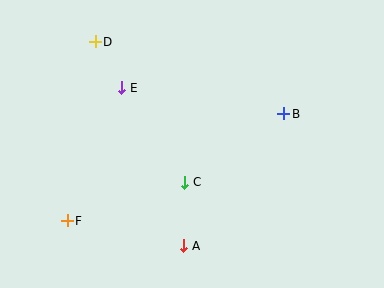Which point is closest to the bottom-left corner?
Point F is closest to the bottom-left corner.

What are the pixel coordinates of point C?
Point C is at (185, 182).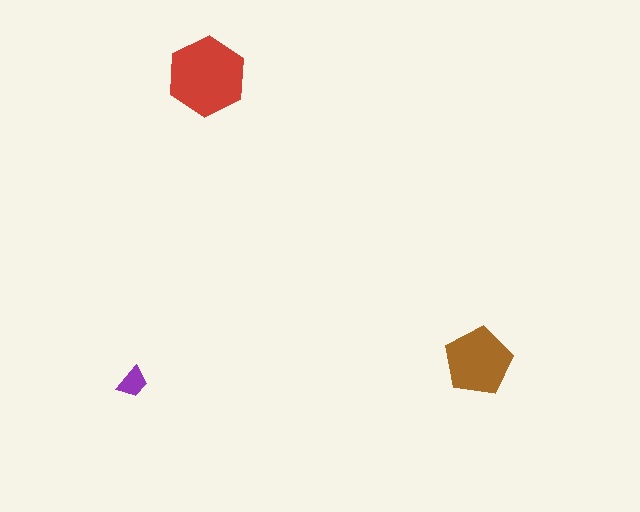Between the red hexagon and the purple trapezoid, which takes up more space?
The red hexagon.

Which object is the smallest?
The purple trapezoid.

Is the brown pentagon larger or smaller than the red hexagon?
Smaller.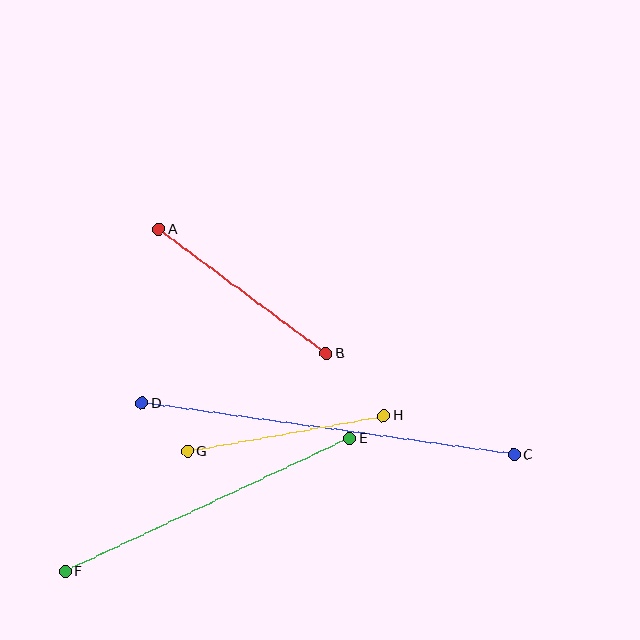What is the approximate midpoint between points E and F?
The midpoint is at approximately (207, 505) pixels.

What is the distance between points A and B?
The distance is approximately 208 pixels.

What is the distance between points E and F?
The distance is approximately 314 pixels.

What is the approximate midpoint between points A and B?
The midpoint is at approximately (242, 292) pixels.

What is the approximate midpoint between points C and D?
The midpoint is at approximately (328, 429) pixels.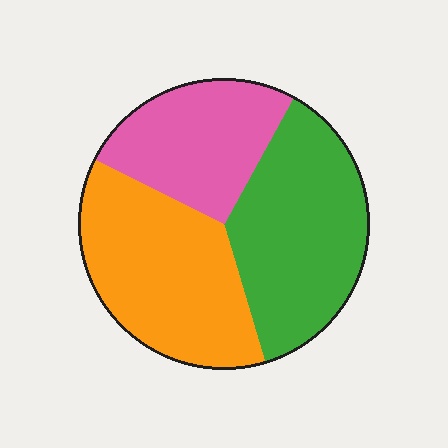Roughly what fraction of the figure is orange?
Orange takes up between a third and a half of the figure.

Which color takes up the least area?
Pink, at roughly 25%.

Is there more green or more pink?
Green.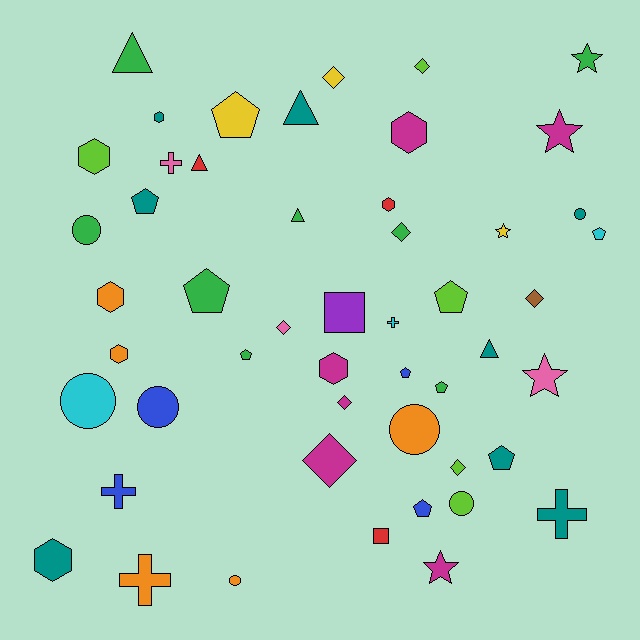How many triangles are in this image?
There are 5 triangles.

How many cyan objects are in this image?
There are 3 cyan objects.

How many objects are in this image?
There are 50 objects.